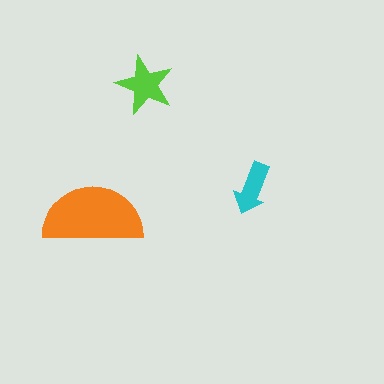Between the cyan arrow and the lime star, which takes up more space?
The lime star.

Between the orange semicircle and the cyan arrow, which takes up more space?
The orange semicircle.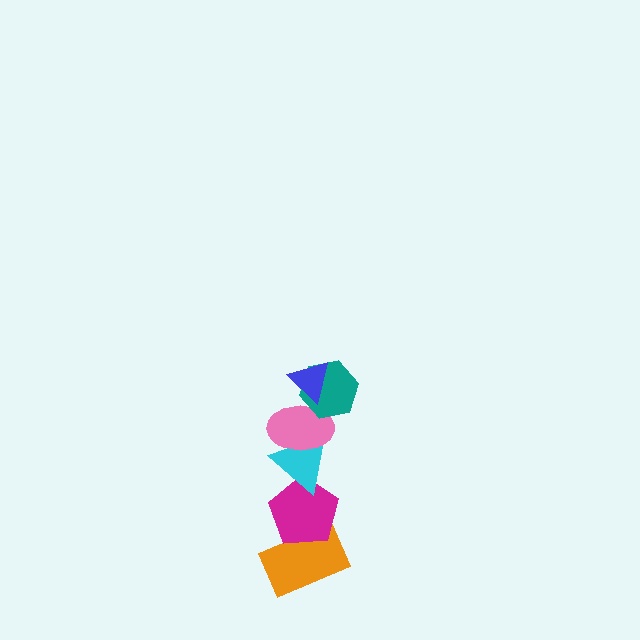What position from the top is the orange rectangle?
The orange rectangle is 6th from the top.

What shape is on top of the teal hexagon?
The blue triangle is on top of the teal hexagon.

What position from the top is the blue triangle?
The blue triangle is 1st from the top.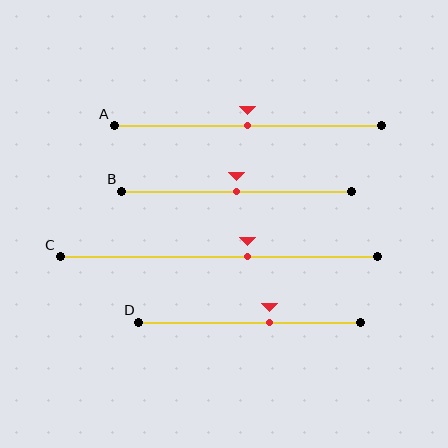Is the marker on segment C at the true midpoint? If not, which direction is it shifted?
No, the marker on segment C is shifted to the right by about 9% of the segment length.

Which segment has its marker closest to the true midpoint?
Segment A has its marker closest to the true midpoint.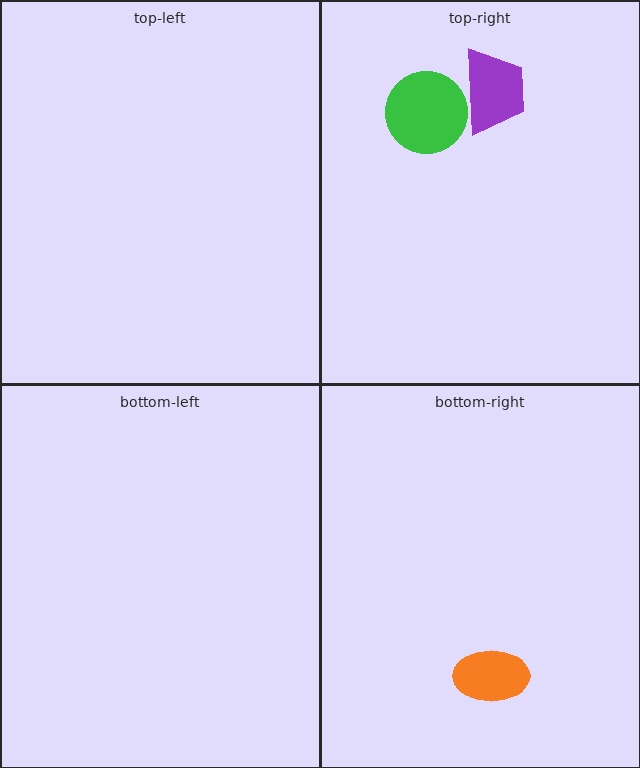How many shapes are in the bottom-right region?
1.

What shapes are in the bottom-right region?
The orange ellipse.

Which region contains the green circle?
The top-right region.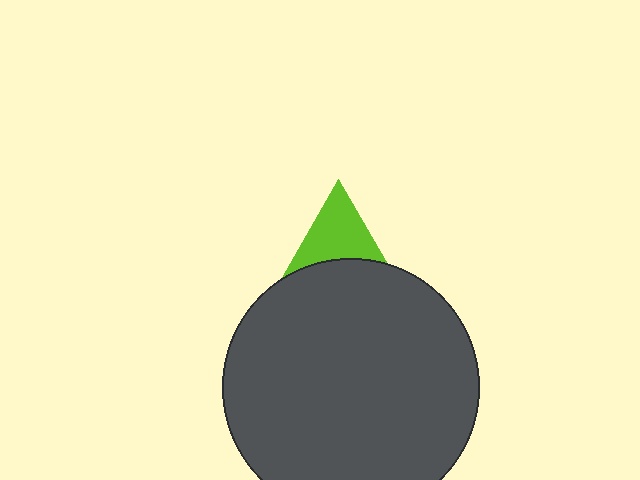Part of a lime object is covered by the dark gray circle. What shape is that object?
It is a triangle.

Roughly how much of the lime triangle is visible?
About half of it is visible (roughly 55%).